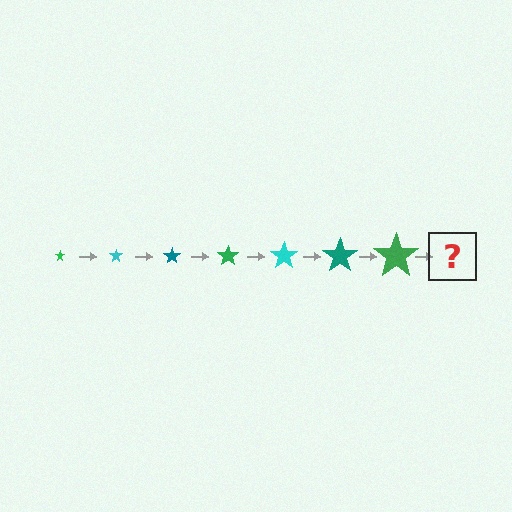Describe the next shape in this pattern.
It should be a cyan star, larger than the previous one.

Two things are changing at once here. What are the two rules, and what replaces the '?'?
The two rules are that the star grows larger each step and the color cycles through green, cyan, and teal. The '?' should be a cyan star, larger than the previous one.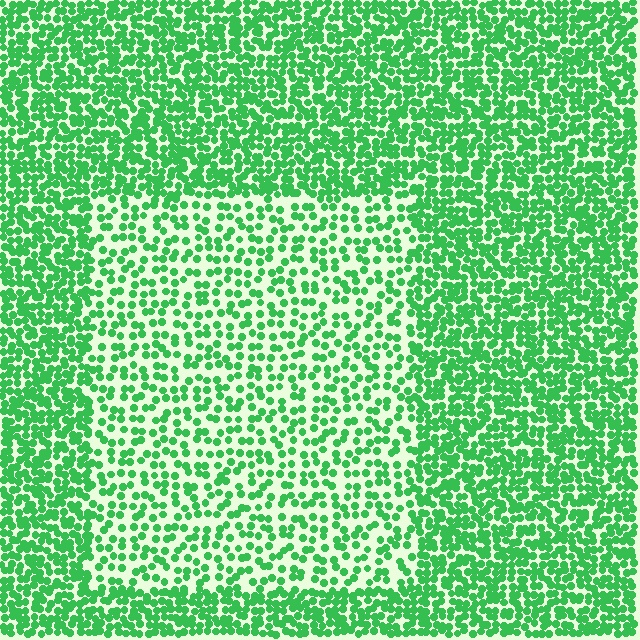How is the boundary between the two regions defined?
The boundary is defined by a change in element density (approximately 2.0x ratio). All elements are the same color, size, and shape.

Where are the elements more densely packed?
The elements are more densely packed outside the rectangle boundary.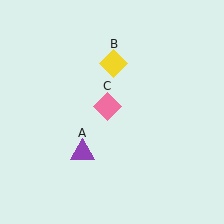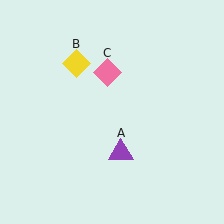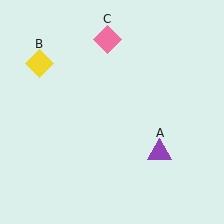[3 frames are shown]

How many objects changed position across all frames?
3 objects changed position: purple triangle (object A), yellow diamond (object B), pink diamond (object C).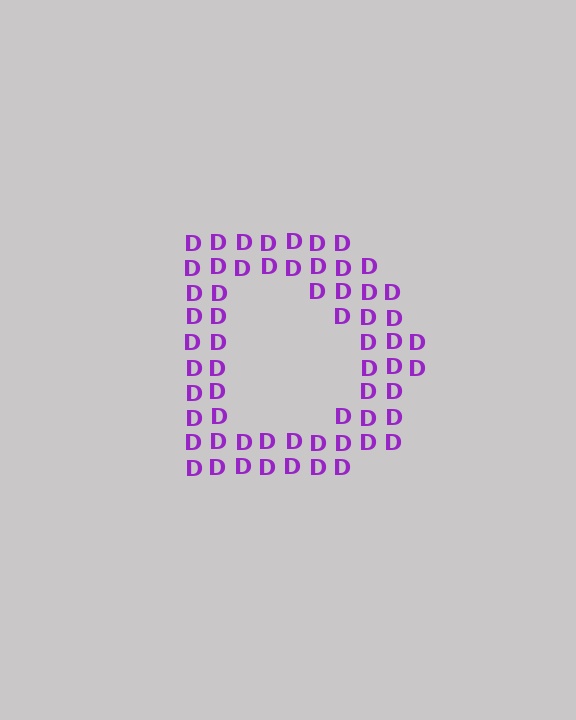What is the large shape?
The large shape is the letter D.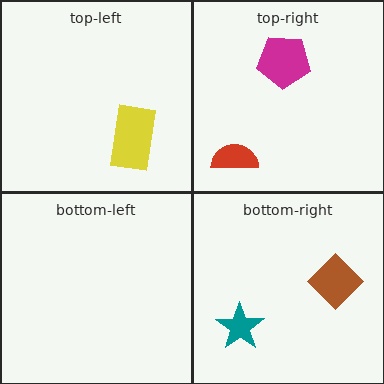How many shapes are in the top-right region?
2.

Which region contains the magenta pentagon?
The top-right region.